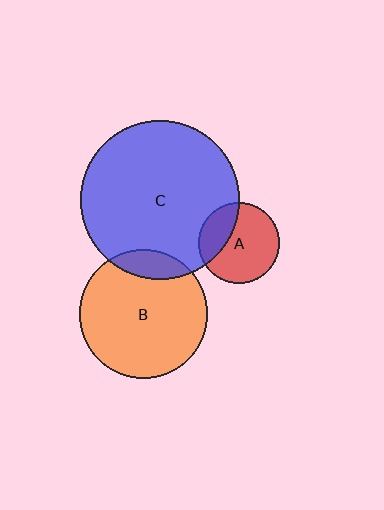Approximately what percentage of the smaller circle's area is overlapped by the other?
Approximately 30%.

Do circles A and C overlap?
Yes.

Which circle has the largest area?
Circle C (blue).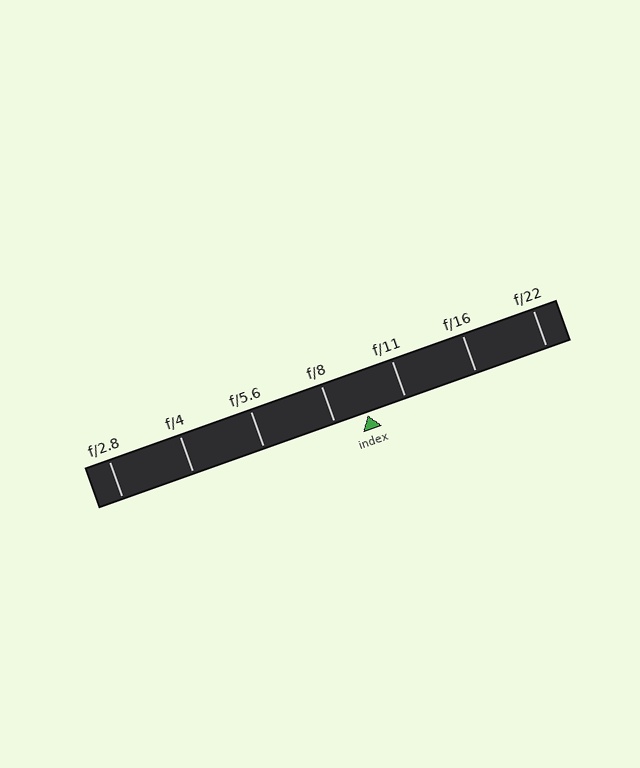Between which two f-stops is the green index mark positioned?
The index mark is between f/8 and f/11.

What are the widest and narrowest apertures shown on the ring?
The widest aperture shown is f/2.8 and the narrowest is f/22.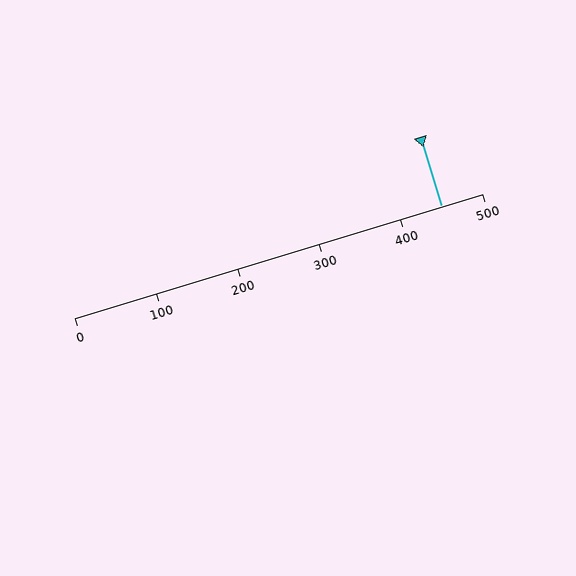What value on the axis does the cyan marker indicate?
The marker indicates approximately 450.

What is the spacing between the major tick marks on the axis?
The major ticks are spaced 100 apart.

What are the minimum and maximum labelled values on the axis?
The axis runs from 0 to 500.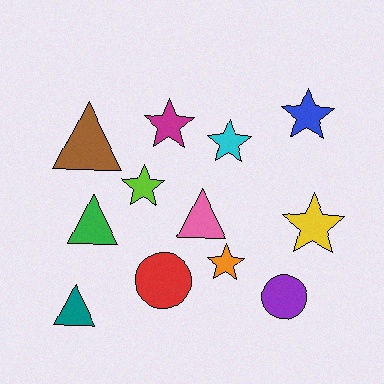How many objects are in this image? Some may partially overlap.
There are 12 objects.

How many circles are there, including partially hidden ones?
There are 2 circles.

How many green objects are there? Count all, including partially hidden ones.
There is 1 green object.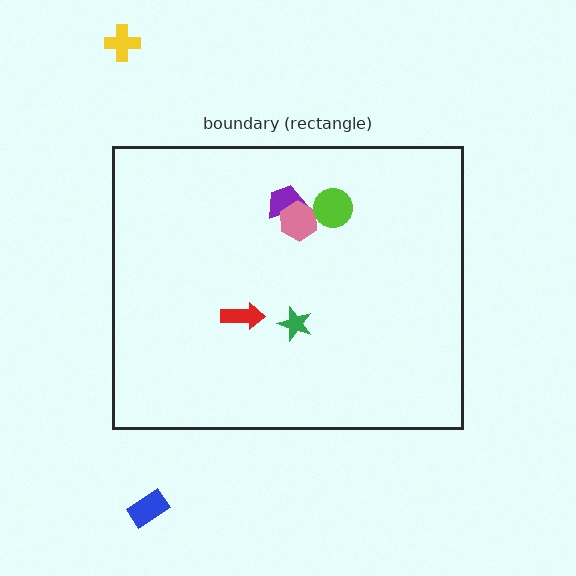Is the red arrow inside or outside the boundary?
Inside.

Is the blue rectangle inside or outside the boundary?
Outside.